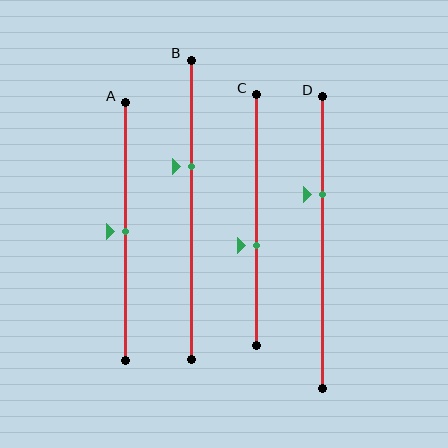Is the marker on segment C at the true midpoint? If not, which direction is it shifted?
No, the marker on segment C is shifted downward by about 10% of the segment length.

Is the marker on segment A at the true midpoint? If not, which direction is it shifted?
Yes, the marker on segment A is at the true midpoint.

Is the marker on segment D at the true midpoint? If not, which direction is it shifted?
No, the marker on segment D is shifted upward by about 16% of the segment length.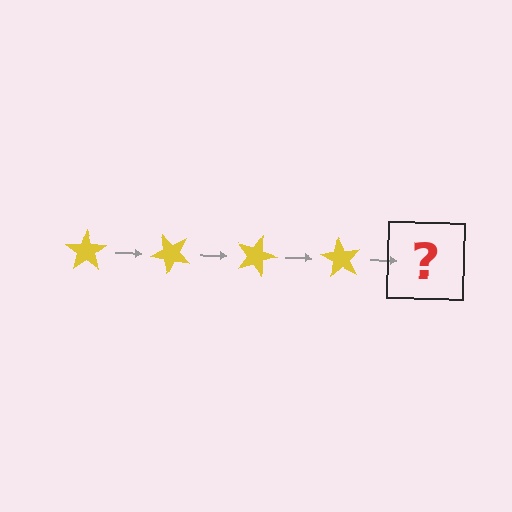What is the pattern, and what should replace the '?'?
The pattern is that the star rotates 45 degrees each step. The '?' should be a yellow star rotated 180 degrees.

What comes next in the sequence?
The next element should be a yellow star rotated 180 degrees.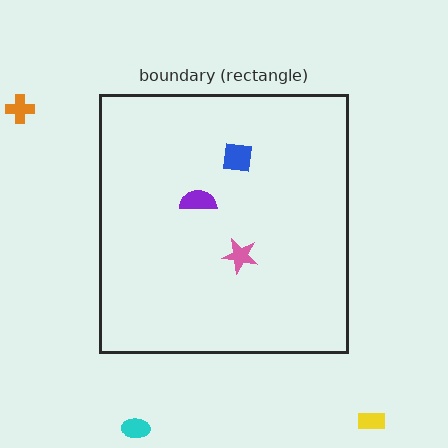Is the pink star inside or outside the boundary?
Inside.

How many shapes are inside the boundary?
3 inside, 3 outside.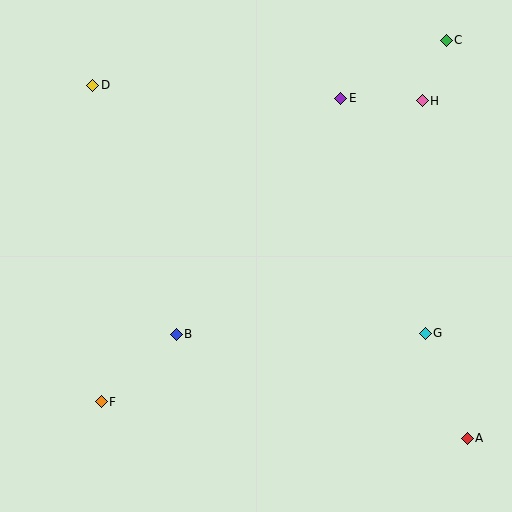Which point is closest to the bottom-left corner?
Point F is closest to the bottom-left corner.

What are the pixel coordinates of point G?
Point G is at (425, 333).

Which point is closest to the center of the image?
Point B at (176, 334) is closest to the center.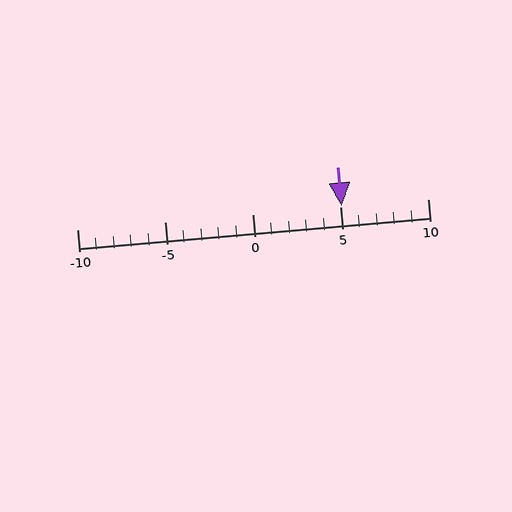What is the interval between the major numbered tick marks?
The major tick marks are spaced 5 units apart.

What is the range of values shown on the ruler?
The ruler shows values from -10 to 10.